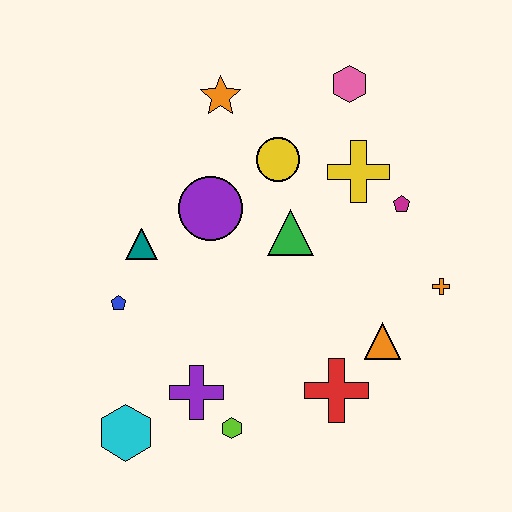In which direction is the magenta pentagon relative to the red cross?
The magenta pentagon is above the red cross.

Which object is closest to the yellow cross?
The magenta pentagon is closest to the yellow cross.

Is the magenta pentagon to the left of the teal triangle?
No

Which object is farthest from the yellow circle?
The cyan hexagon is farthest from the yellow circle.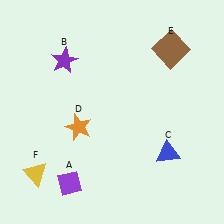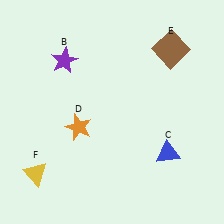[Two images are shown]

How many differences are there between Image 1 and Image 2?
There is 1 difference between the two images.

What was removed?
The purple diamond (A) was removed in Image 2.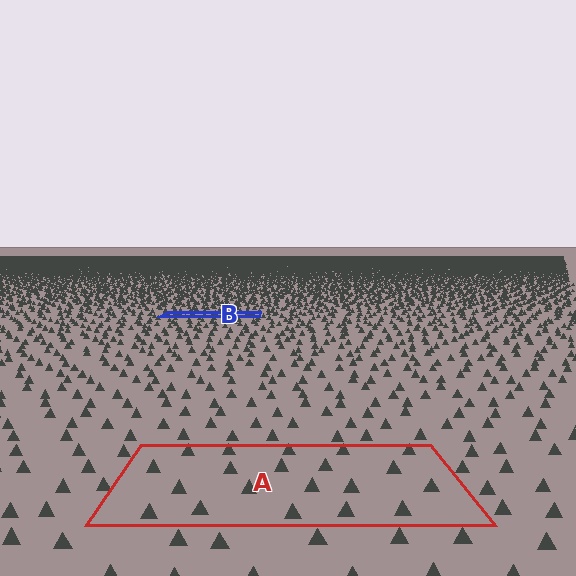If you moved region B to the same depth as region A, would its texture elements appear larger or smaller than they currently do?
They would appear larger. At a closer depth, the same texture elements are projected at a bigger on-screen size.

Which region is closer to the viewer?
Region A is closer. The texture elements there are larger and more spread out.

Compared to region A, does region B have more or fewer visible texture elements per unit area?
Region B has more texture elements per unit area — they are packed more densely because it is farther away.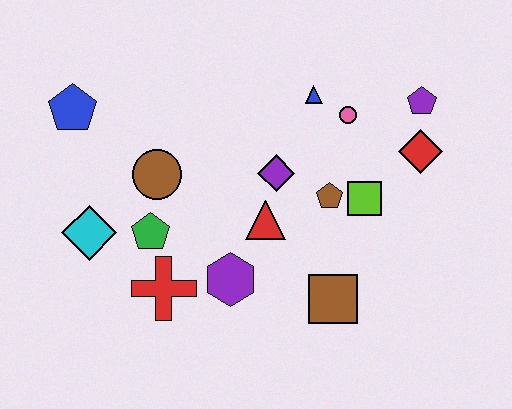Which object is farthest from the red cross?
The purple pentagon is farthest from the red cross.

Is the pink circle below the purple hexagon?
No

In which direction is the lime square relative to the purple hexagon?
The lime square is to the right of the purple hexagon.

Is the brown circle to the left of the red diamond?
Yes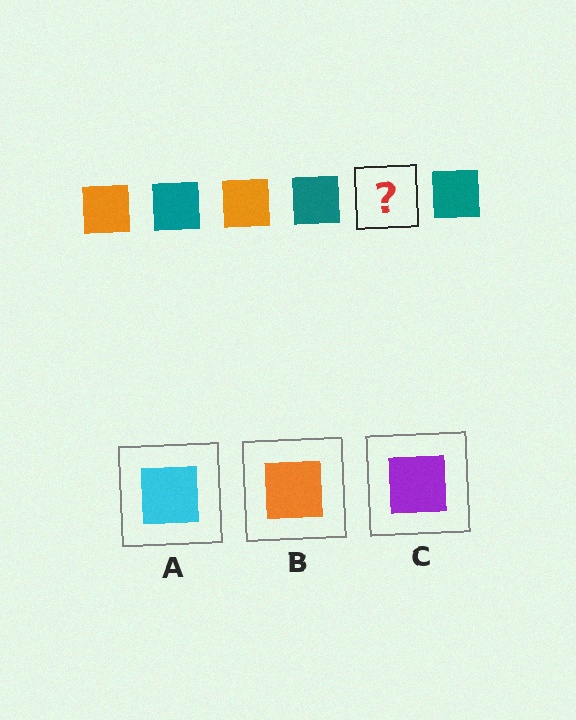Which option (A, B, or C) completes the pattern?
B.